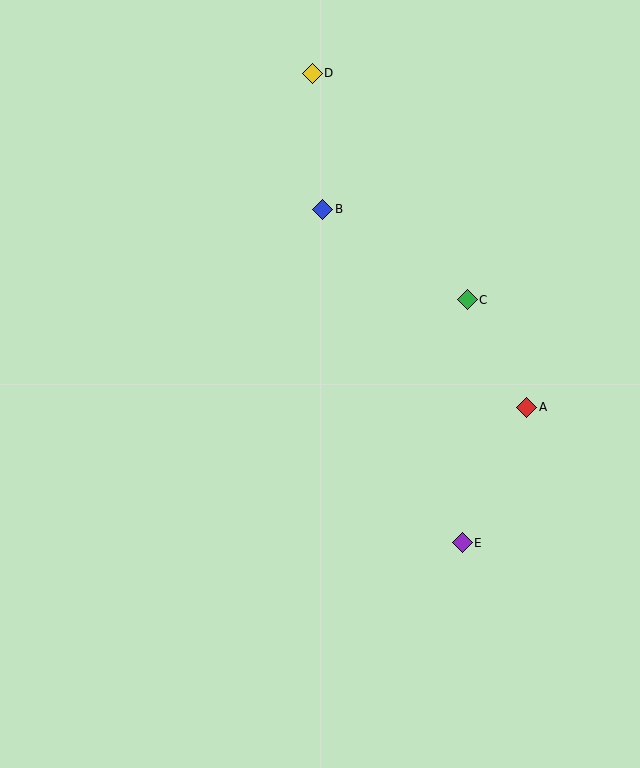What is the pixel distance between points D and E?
The distance between D and E is 493 pixels.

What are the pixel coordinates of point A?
Point A is at (527, 407).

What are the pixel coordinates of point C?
Point C is at (467, 300).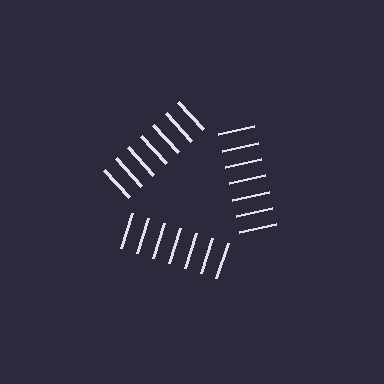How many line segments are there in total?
21 — 7 along each of the 3 edges.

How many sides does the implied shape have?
3 sides — the line-ends trace a triangle.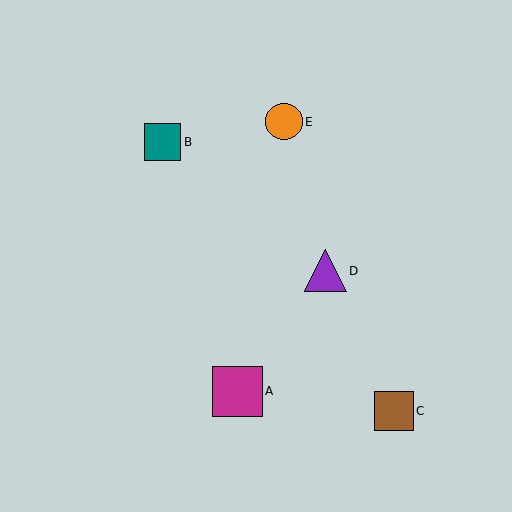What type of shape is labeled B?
Shape B is a teal square.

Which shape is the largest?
The magenta square (labeled A) is the largest.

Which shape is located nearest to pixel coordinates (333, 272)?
The purple triangle (labeled D) at (325, 271) is nearest to that location.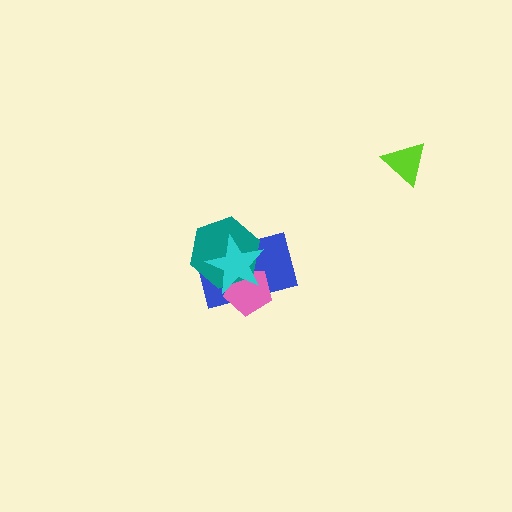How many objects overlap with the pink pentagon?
3 objects overlap with the pink pentagon.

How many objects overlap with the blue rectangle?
3 objects overlap with the blue rectangle.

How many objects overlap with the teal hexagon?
3 objects overlap with the teal hexagon.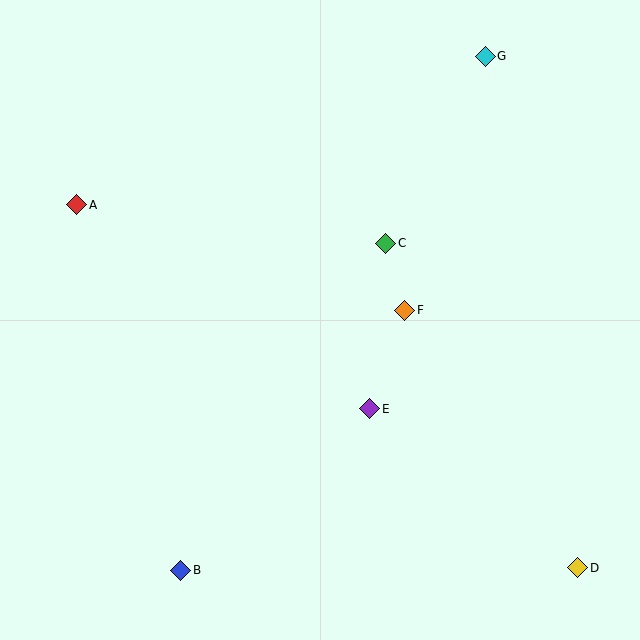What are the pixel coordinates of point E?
Point E is at (370, 409).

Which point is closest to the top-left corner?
Point A is closest to the top-left corner.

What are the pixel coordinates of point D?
Point D is at (578, 568).